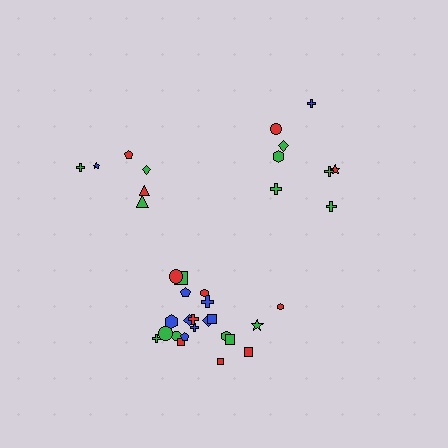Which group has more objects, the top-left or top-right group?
The top-right group.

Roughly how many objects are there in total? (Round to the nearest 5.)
Roughly 35 objects in total.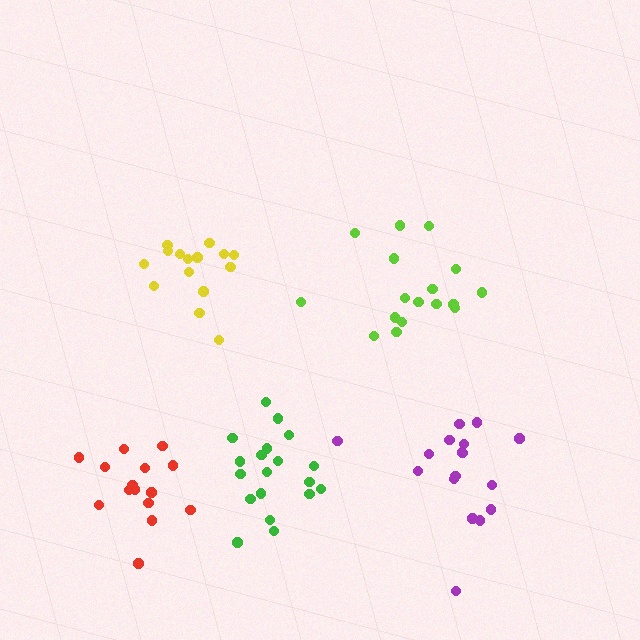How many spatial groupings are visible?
There are 5 spatial groupings.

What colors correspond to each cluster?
The clusters are colored: yellow, red, green, lime, purple.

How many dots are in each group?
Group 1: 15 dots, Group 2: 15 dots, Group 3: 19 dots, Group 4: 17 dots, Group 5: 17 dots (83 total).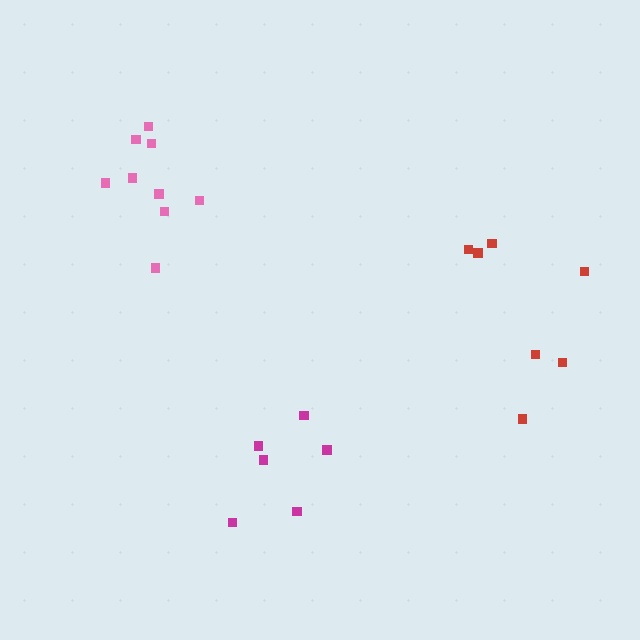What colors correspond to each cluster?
The clusters are colored: magenta, pink, red.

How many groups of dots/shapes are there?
There are 3 groups.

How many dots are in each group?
Group 1: 6 dots, Group 2: 9 dots, Group 3: 7 dots (22 total).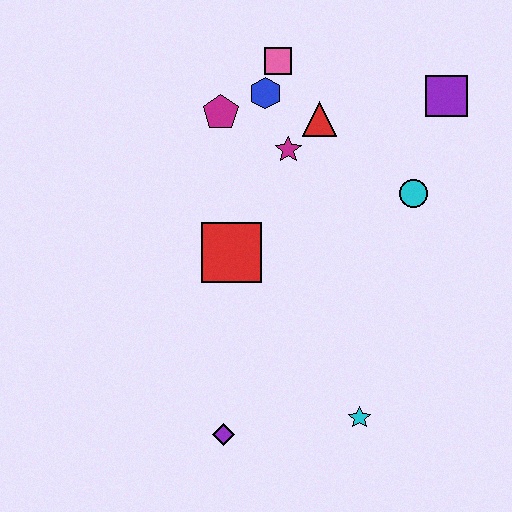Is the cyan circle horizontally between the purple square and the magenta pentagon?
Yes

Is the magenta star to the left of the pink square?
No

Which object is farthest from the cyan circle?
The purple diamond is farthest from the cyan circle.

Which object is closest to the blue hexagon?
The pink square is closest to the blue hexagon.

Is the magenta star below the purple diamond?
No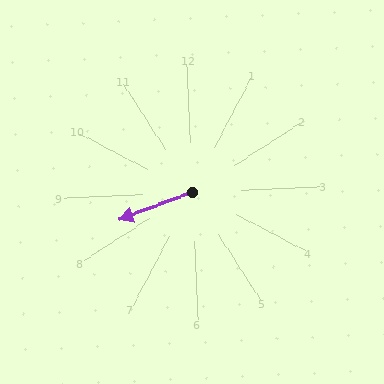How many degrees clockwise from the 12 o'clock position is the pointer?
Approximately 252 degrees.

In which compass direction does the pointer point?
West.